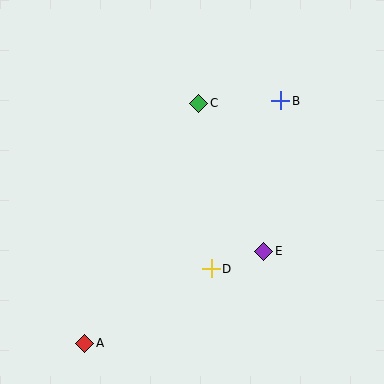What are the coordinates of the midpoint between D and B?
The midpoint between D and B is at (246, 185).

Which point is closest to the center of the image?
Point D at (211, 269) is closest to the center.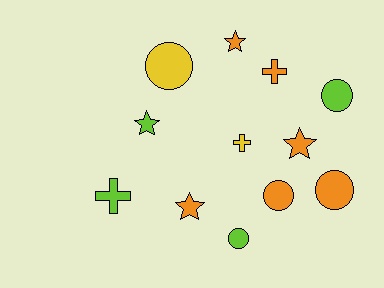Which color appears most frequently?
Orange, with 6 objects.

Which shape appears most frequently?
Circle, with 5 objects.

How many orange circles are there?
There are 2 orange circles.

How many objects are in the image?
There are 12 objects.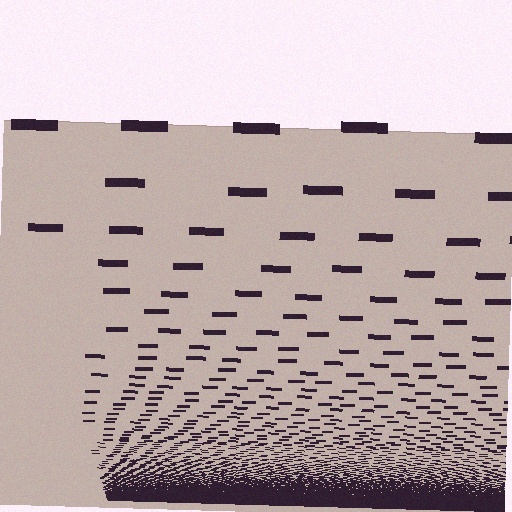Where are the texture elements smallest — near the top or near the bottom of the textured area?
Near the bottom.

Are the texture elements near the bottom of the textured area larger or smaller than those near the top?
Smaller. The gradient is inverted — elements near the bottom are smaller and denser.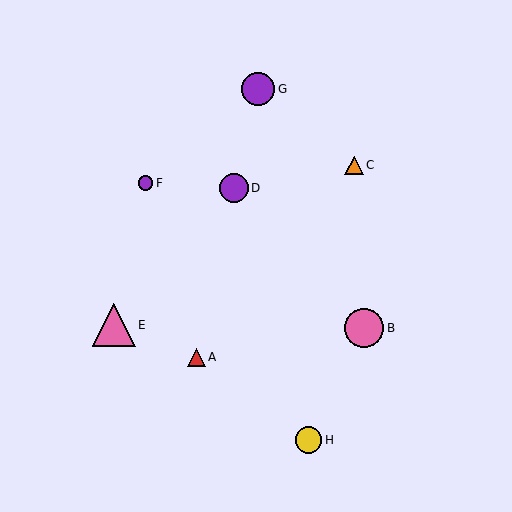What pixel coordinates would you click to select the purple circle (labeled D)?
Click at (234, 188) to select the purple circle D.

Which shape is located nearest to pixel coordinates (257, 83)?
The purple circle (labeled G) at (258, 89) is nearest to that location.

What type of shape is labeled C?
Shape C is an orange triangle.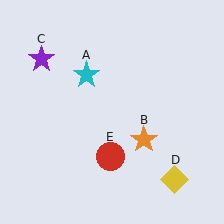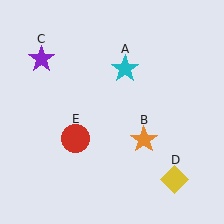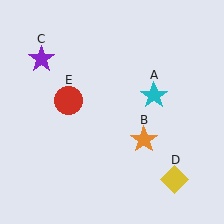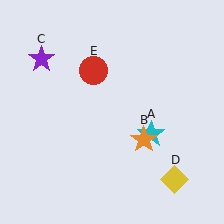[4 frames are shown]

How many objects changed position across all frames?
2 objects changed position: cyan star (object A), red circle (object E).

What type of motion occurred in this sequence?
The cyan star (object A), red circle (object E) rotated clockwise around the center of the scene.